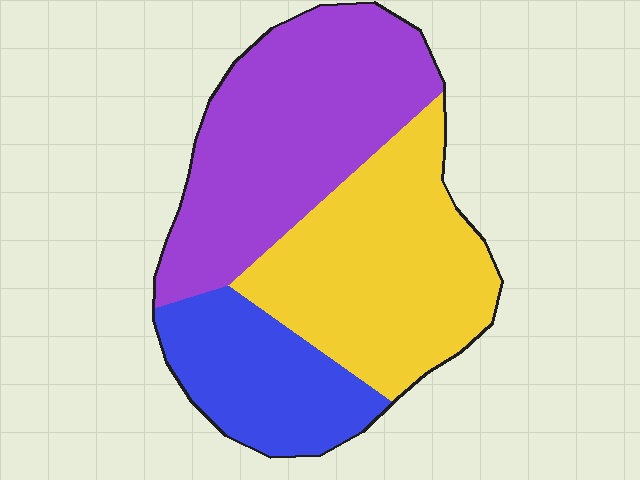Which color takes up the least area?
Blue, at roughly 20%.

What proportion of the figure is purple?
Purple covers about 40% of the figure.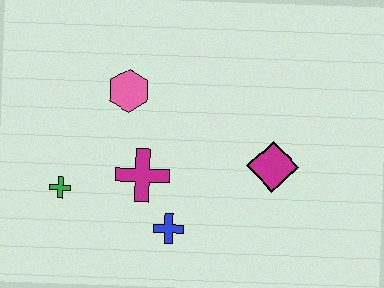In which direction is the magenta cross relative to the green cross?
The magenta cross is to the right of the green cross.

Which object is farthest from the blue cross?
The pink hexagon is farthest from the blue cross.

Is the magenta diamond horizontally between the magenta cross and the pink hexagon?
No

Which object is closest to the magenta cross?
The blue cross is closest to the magenta cross.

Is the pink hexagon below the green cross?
No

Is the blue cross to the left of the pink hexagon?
No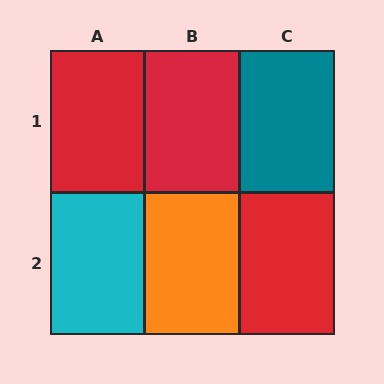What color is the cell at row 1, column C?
Teal.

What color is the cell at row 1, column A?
Red.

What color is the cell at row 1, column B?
Red.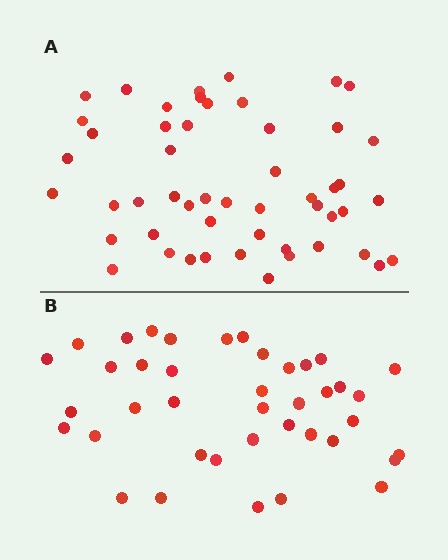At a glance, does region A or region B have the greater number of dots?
Region A (the top region) has more dots.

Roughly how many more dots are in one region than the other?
Region A has roughly 12 or so more dots than region B.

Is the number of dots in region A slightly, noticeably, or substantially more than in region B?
Region A has noticeably more, but not dramatically so. The ratio is roughly 1.3 to 1.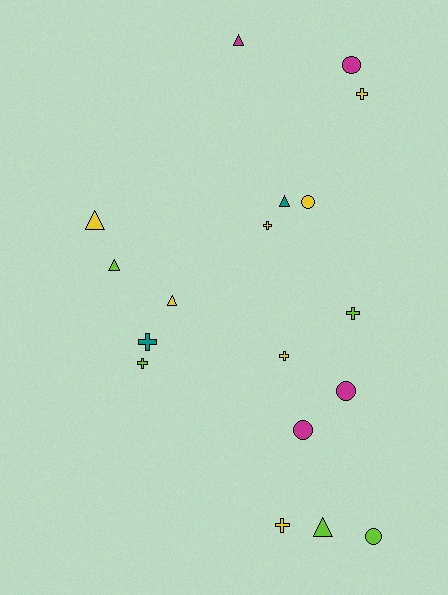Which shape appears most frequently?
Cross, with 7 objects.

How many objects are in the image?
There are 18 objects.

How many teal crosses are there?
There is 1 teal cross.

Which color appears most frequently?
Yellow, with 7 objects.